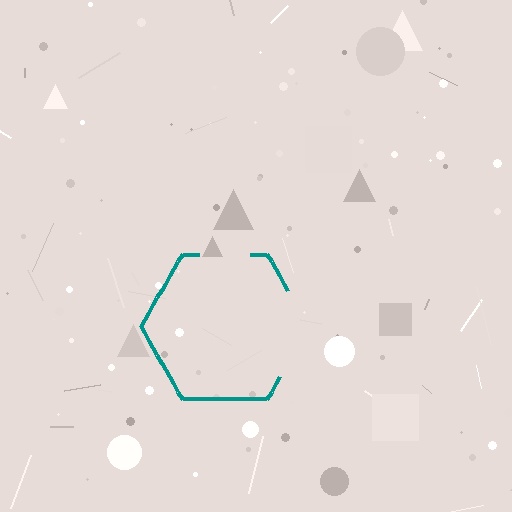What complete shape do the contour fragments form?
The contour fragments form a hexagon.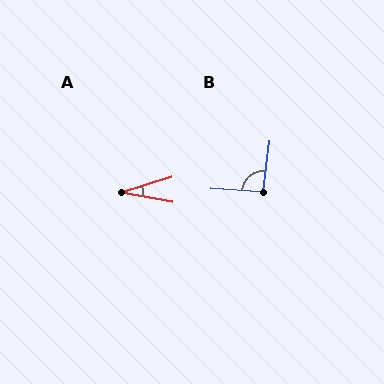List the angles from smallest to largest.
A (28°), B (93°).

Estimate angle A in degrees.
Approximately 28 degrees.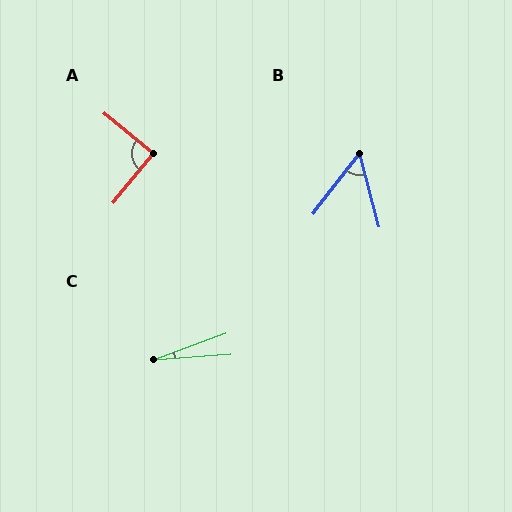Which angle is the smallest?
C, at approximately 16 degrees.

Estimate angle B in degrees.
Approximately 53 degrees.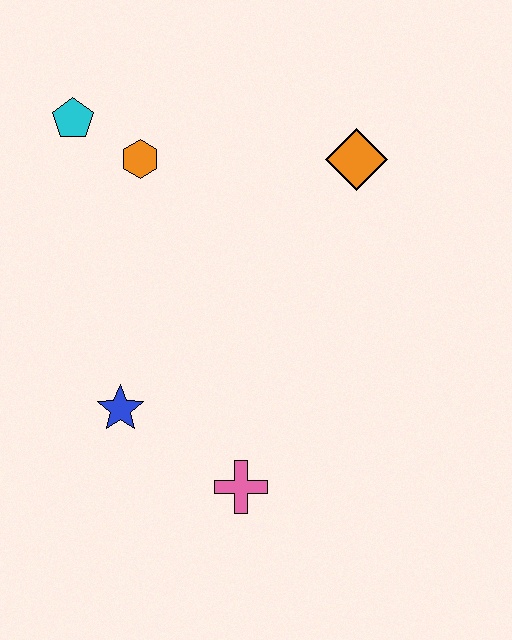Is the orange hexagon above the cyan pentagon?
No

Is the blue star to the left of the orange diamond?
Yes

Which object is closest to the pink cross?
The blue star is closest to the pink cross.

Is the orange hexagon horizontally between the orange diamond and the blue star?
Yes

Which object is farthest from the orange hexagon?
The pink cross is farthest from the orange hexagon.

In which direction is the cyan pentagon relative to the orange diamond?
The cyan pentagon is to the left of the orange diamond.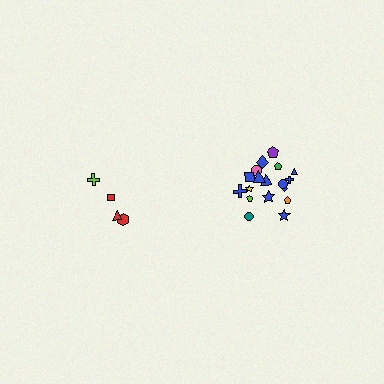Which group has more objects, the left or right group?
The right group.